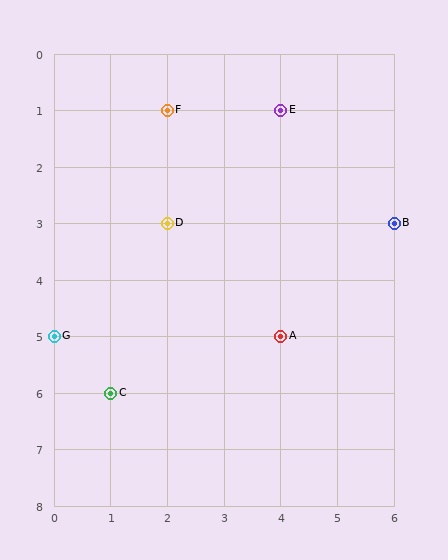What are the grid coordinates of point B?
Point B is at grid coordinates (6, 3).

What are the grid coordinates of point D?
Point D is at grid coordinates (2, 3).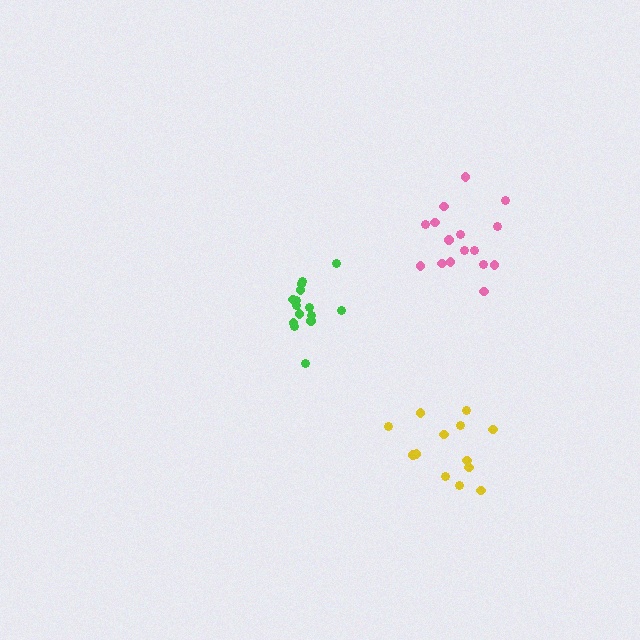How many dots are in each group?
Group 1: 15 dots, Group 2: 13 dots, Group 3: 16 dots (44 total).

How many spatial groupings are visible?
There are 3 spatial groupings.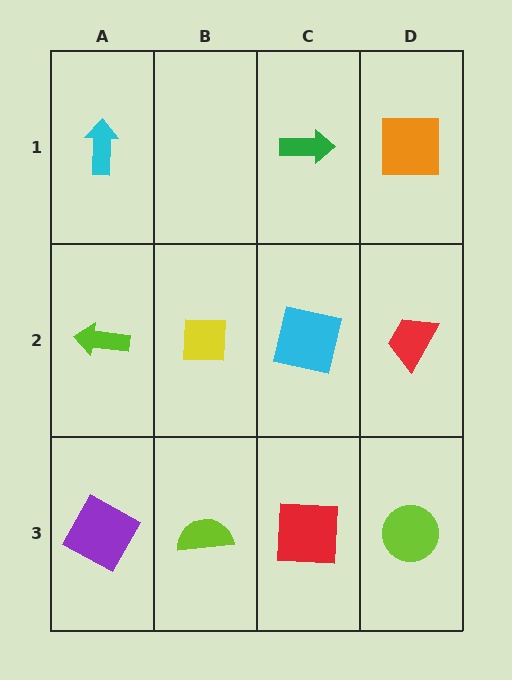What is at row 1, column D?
An orange square.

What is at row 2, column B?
A yellow square.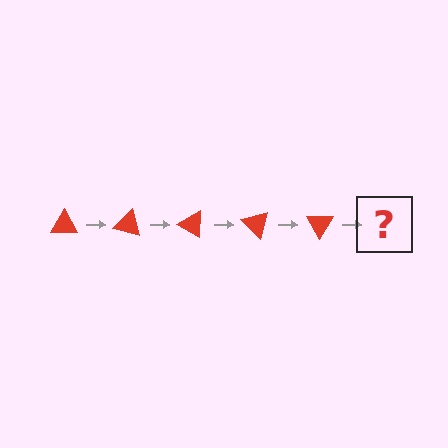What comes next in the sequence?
The next element should be a red triangle rotated 75 degrees.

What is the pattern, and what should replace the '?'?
The pattern is that the triangle rotates 15 degrees each step. The '?' should be a red triangle rotated 75 degrees.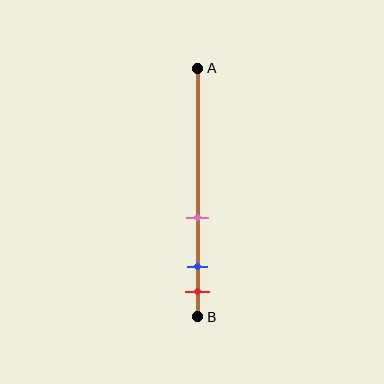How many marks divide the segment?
There are 3 marks dividing the segment.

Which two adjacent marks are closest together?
The blue and red marks are the closest adjacent pair.